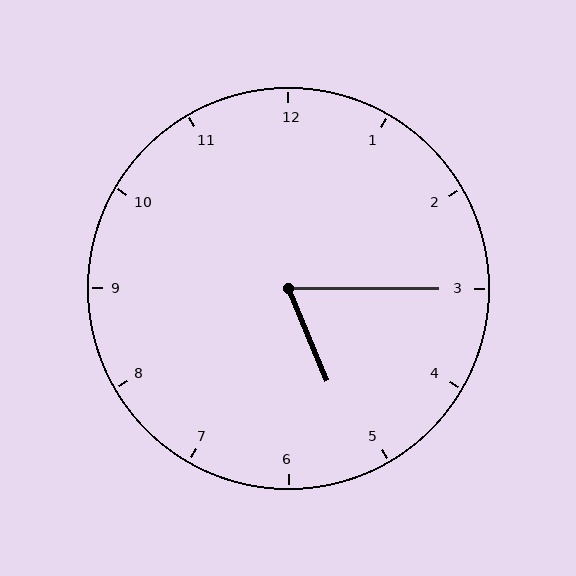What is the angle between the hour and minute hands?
Approximately 68 degrees.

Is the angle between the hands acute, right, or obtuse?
It is acute.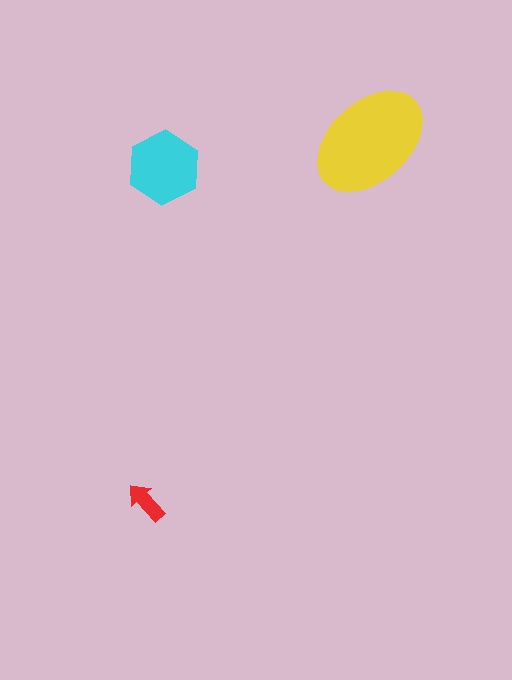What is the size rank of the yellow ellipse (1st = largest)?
1st.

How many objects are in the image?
There are 3 objects in the image.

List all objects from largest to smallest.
The yellow ellipse, the cyan hexagon, the red arrow.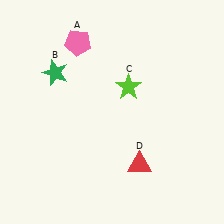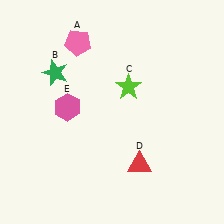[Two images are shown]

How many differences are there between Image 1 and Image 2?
There is 1 difference between the two images.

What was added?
A pink hexagon (E) was added in Image 2.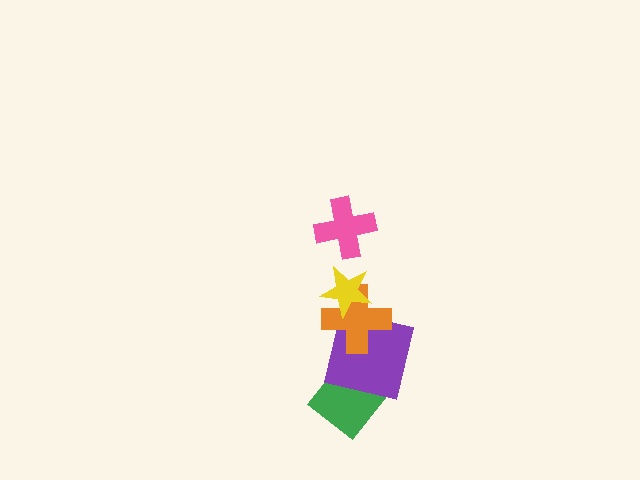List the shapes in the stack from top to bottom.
From top to bottom: the pink cross, the yellow star, the orange cross, the purple square, the green diamond.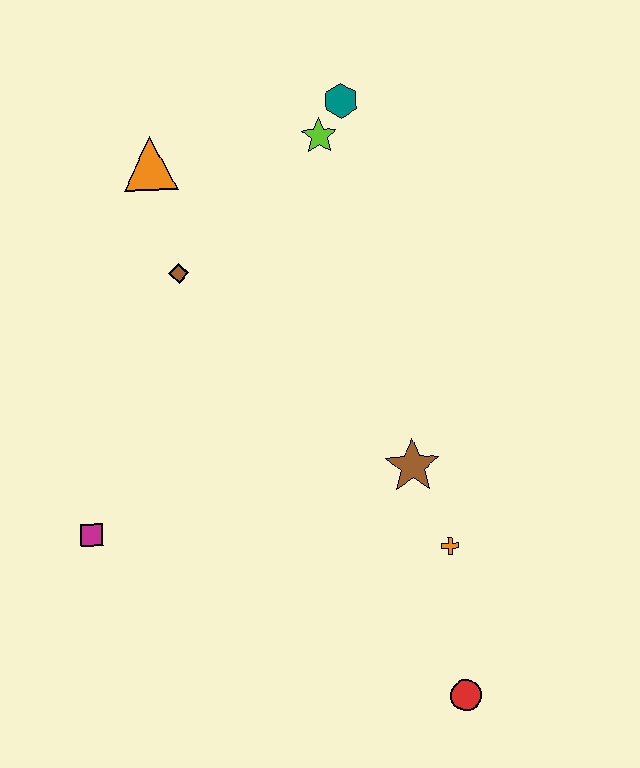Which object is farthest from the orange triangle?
The red circle is farthest from the orange triangle.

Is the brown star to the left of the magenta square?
No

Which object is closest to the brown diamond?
The orange triangle is closest to the brown diamond.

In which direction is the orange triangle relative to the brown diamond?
The orange triangle is above the brown diamond.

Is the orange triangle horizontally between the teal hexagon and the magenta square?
Yes